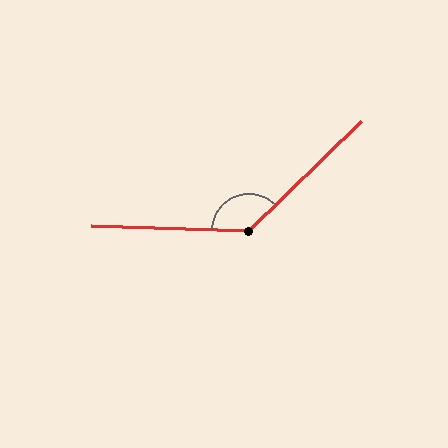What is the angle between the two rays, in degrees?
Approximately 134 degrees.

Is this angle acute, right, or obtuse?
It is obtuse.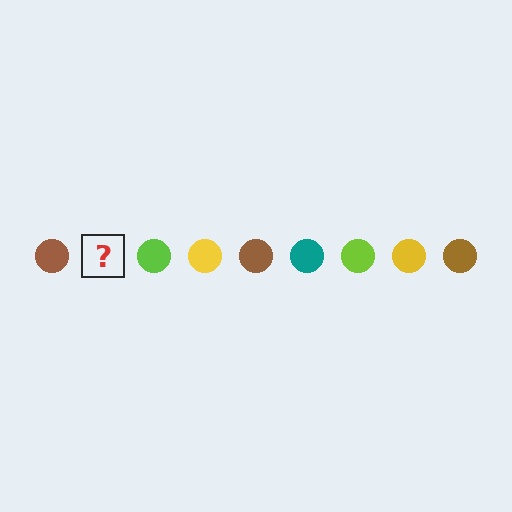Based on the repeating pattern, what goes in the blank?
The blank should be a teal circle.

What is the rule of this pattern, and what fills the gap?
The rule is that the pattern cycles through brown, teal, lime, yellow circles. The gap should be filled with a teal circle.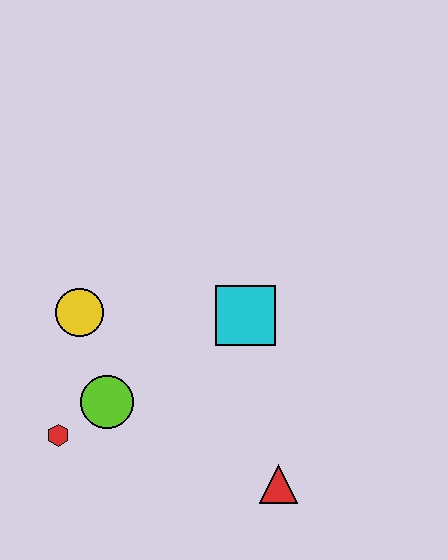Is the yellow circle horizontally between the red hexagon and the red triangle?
Yes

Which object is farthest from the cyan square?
The red hexagon is farthest from the cyan square.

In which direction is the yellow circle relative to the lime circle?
The yellow circle is above the lime circle.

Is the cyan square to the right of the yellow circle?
Yes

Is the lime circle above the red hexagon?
Yes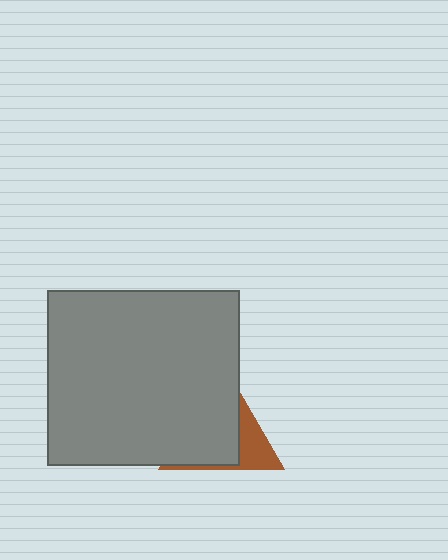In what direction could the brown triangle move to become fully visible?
The brown triangle could move right. That would shift it out from behind the gray rectangle entirely.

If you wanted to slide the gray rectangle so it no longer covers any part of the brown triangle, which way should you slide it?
Slide it left — that is the most direct way to separate the two shapes.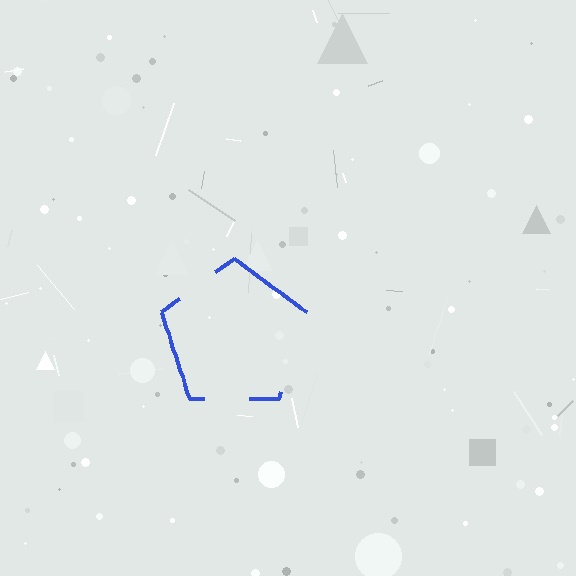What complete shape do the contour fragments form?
The contour fragments form a pentagon.